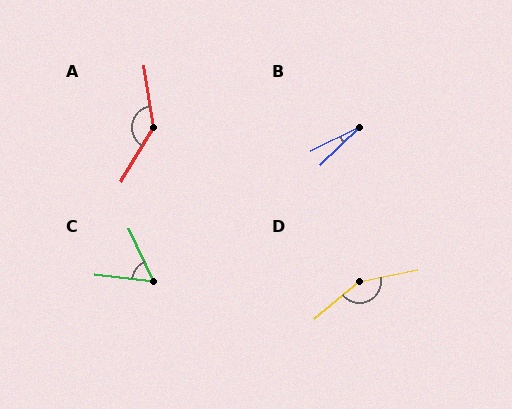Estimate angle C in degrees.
Approximately 58 degrees.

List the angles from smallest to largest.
B (17°), C (58°), A (141°), D (153°).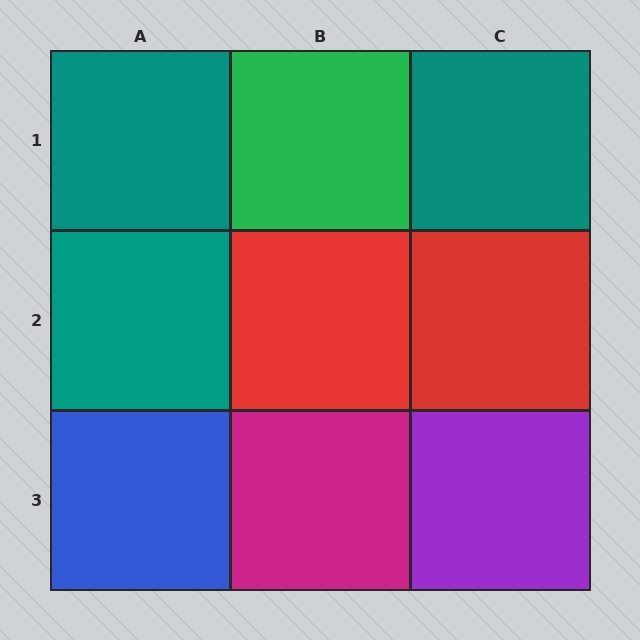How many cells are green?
1 cell is green.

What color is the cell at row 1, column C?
Teal.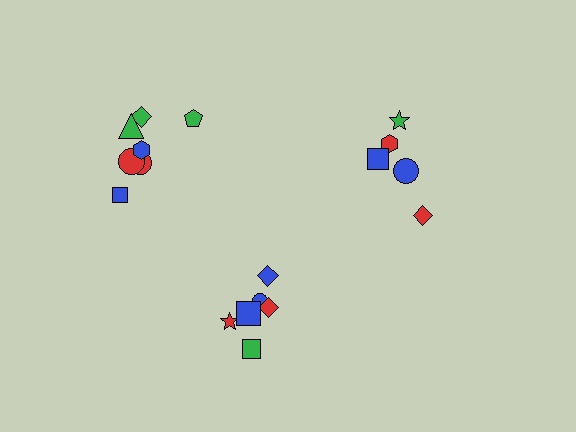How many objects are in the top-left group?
There are 7 objects.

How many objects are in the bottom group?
There are 6 objects.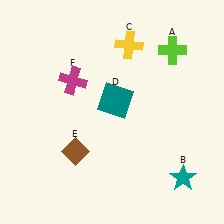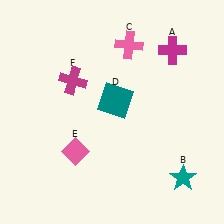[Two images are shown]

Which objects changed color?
A changed from lime to magenta. C changed from yellow to pink. E changed from brown to pink.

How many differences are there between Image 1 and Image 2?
There are 3 differences between the two images.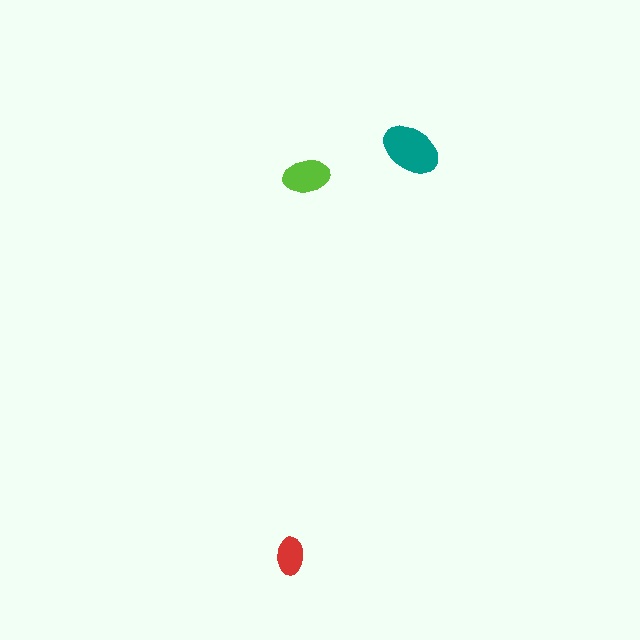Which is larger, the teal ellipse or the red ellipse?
The teal one.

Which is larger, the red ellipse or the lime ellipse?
The lime one.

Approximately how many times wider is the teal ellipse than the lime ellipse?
About 1.5 times wider.